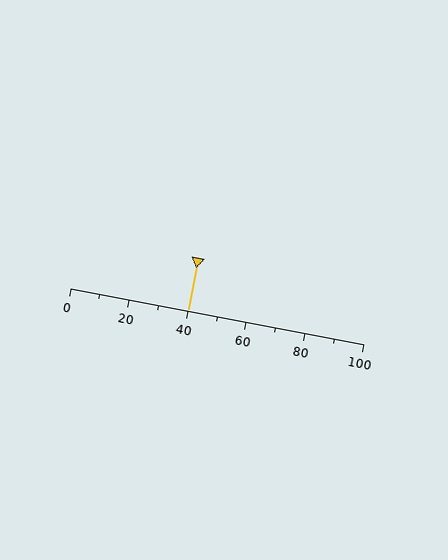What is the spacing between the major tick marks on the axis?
The major ticks are spaced 20 apart.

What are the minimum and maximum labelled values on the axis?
The axis runs from 0 to 100.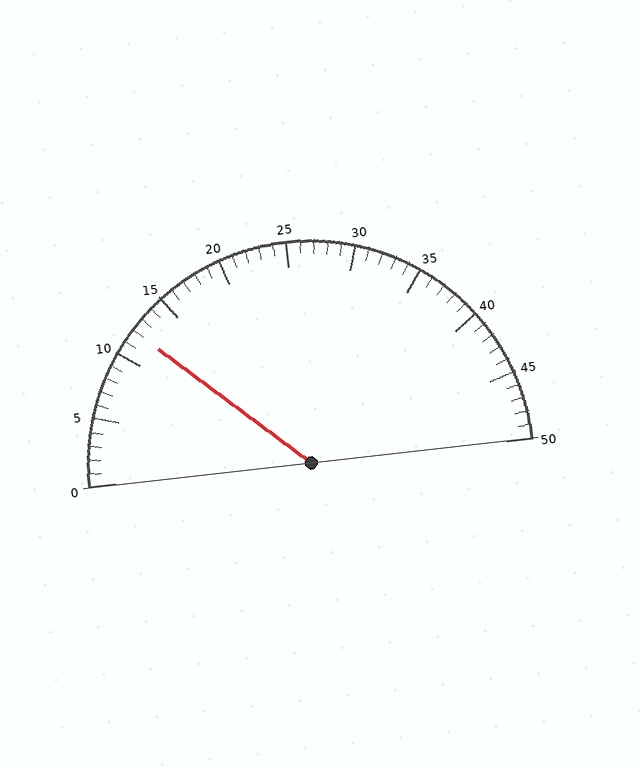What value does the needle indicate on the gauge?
The needle indicates approximately 12.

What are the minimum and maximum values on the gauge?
The gauge ranges from 0 to 50.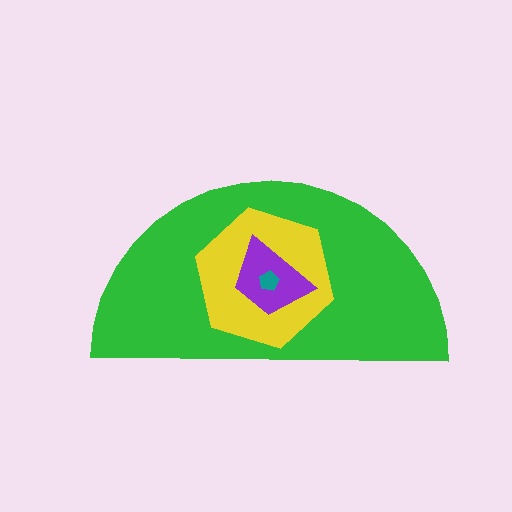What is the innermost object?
The teal pentagon.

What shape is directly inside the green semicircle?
The yellow hexagon.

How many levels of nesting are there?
4.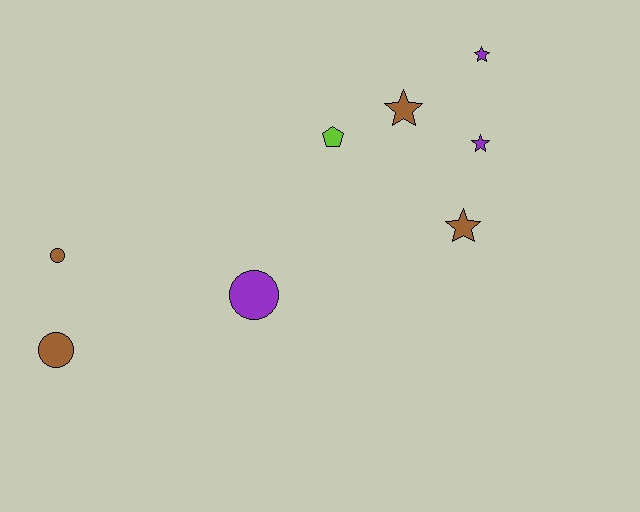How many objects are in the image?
There are 8 objects.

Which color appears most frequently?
Brown, with 4 objects.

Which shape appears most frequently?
Star, with 4 objects.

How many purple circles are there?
There is 1 purple circle.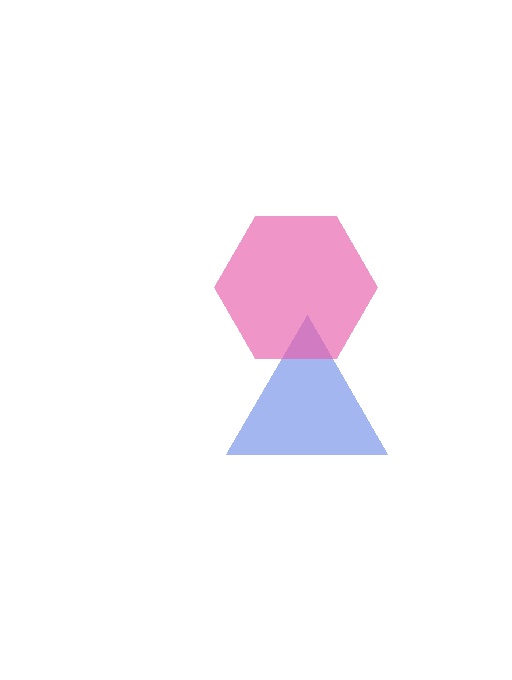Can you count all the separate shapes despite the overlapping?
Yes, there are 2 separate shapes.